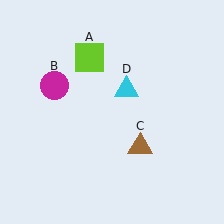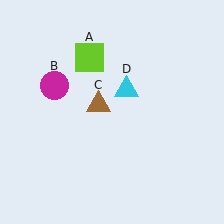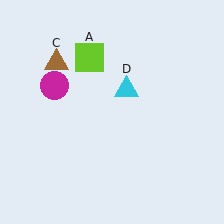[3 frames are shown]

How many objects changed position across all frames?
1 object changed position: brown triangle (object C).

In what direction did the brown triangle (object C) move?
The brown triangle (object C) moved up and to the left.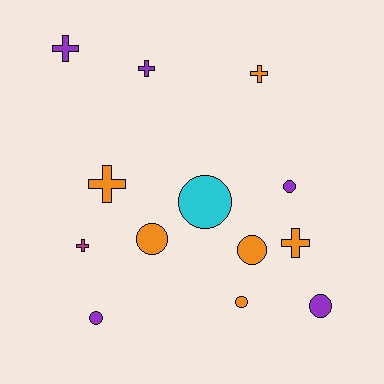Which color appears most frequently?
Orange, with 6 objects.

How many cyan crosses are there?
There are no cyan crosses.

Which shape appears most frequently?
Circle, with 7 objects.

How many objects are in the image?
There are 13 objects.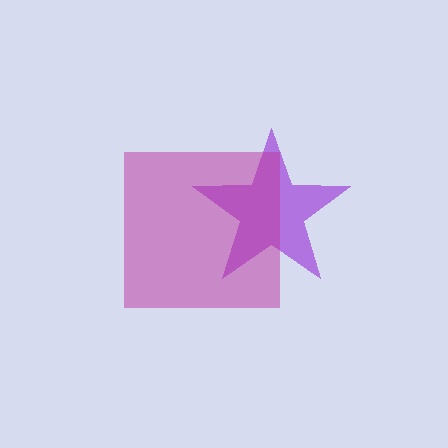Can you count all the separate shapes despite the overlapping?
Yes, there are 2 separate shapes.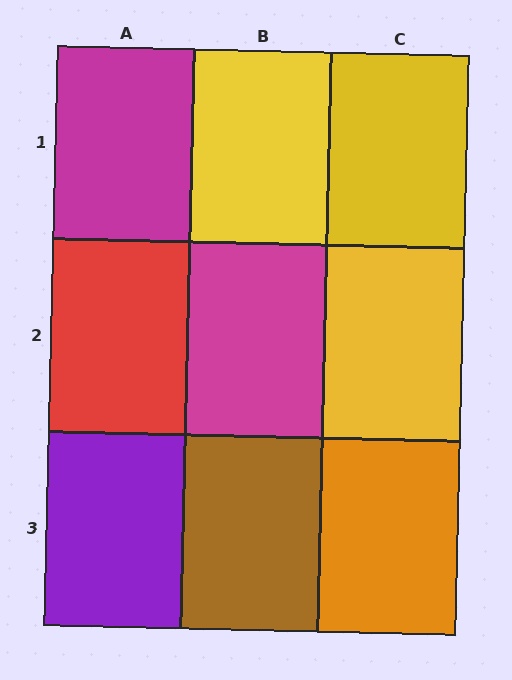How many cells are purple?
1 cell is purple.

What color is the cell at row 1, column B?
Yellow.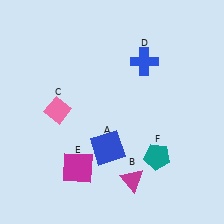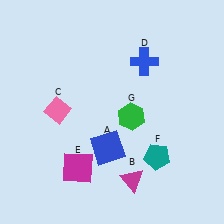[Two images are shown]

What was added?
A green hexagon (G) was added in Image 2.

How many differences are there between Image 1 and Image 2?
There is 1 difference between the two images.